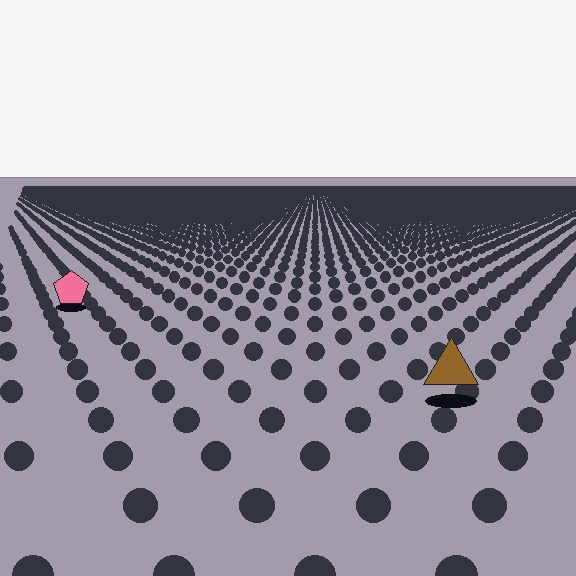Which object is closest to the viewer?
The brown triangle is closest. The texture marks near it are larger and more spread out.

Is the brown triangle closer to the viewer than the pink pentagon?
Yes. The brown triangle is closer — you can tell from the texture gradient: the ground texture is coarser near it.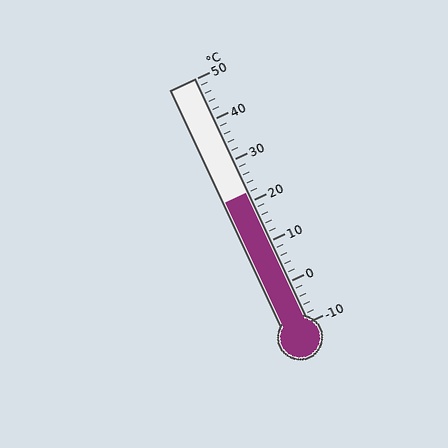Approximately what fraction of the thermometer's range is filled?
The thermometer is filled to approximately 55% of its range.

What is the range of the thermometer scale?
The thermometer scale ranges from -10°C to 50°C.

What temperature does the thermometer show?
The thermometer shows approximately 22°C.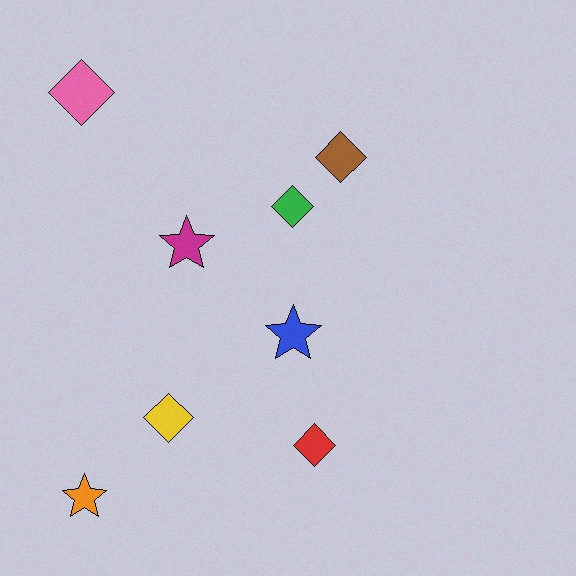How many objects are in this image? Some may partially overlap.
There are 8 objects.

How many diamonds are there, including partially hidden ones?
There are 5 diamonds.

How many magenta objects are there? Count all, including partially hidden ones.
There is 1 magenta object.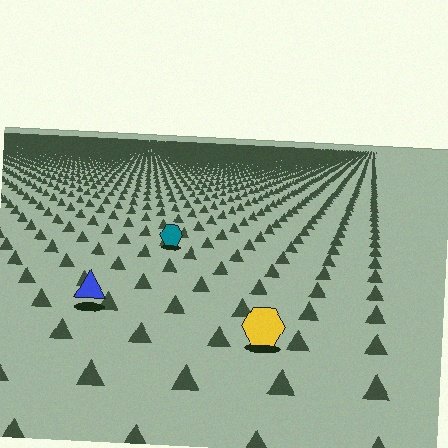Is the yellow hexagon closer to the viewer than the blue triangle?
Yes. The yellow hexagon is closer — you can tell from the texture gradient: the ground texture is coarser near it.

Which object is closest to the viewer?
The yellow hexagon is closest. The texture marks near it are larger and more spread out.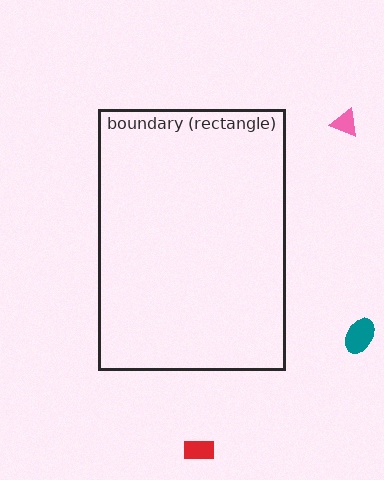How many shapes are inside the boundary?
0 inside, 3 outside.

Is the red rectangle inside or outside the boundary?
Outside.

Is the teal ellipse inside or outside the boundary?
Outside.